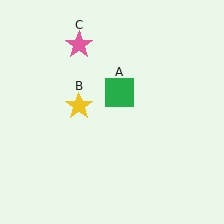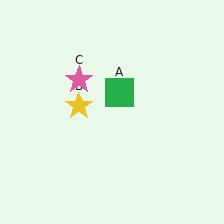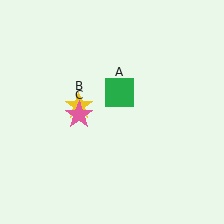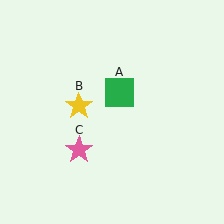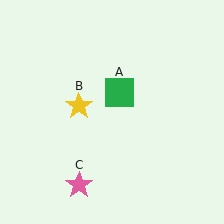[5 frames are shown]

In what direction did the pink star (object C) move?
The pink star (object C) moved down.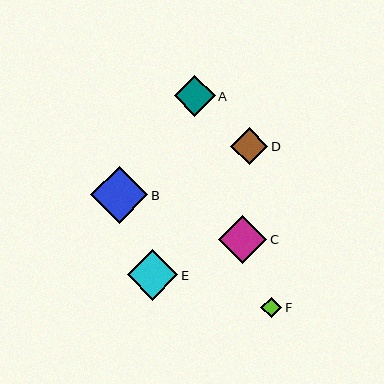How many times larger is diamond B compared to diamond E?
Diamond B is approximately 1.1 times the size of diamond E.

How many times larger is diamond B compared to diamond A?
Diamond B is approximately 1.4 times the size of diamond A.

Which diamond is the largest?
Diamond B is the largest with a size of approximately 57 pixels.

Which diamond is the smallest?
Diamond F is the smallest with a size of approximately 21 pixels.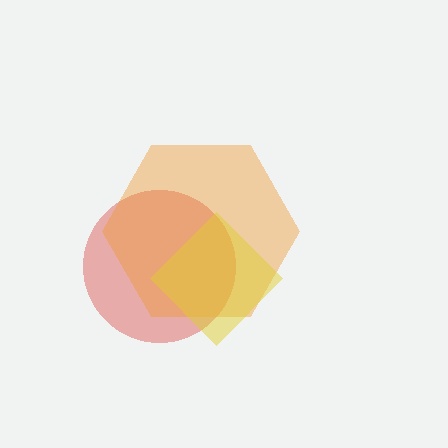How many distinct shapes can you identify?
There are 3 distinct shapes: a red circle, an orange hexagon, a yellow diamond.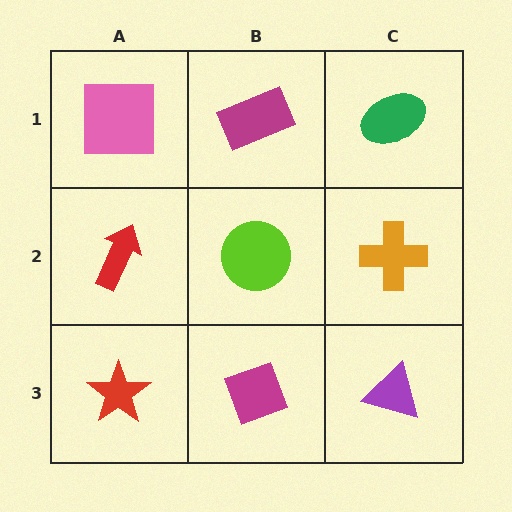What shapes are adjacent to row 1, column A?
A red arrow (row 2, column A), a magenta rectangle (row 1, column B).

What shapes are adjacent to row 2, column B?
A magenta rectangle (row 1, column B), a magenta diamond (row 3, column B), a red arrow (row 2, column A), an orange cross (row 2, column C).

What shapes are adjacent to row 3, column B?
A lime circle (row 2, column B), a red star (row 3, column A), a purple triangle (row 3, column C).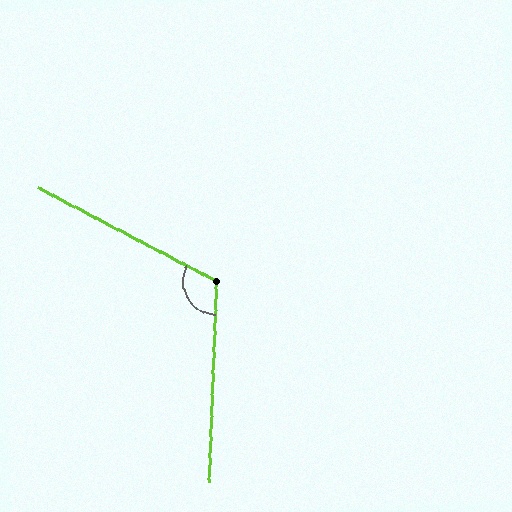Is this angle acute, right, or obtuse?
It is obtuse.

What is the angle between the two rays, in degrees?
Approximately 116 degrees.